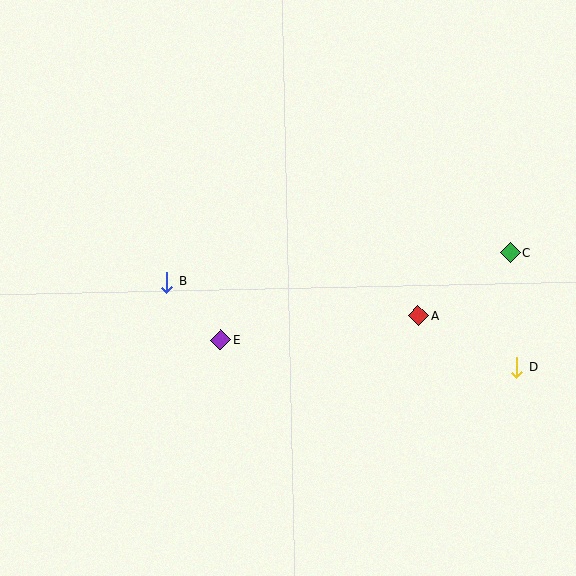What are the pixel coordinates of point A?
Point A is at (418, 316).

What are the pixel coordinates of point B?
Point B is at (167, 282).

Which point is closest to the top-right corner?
Point C is closest to the top-right corner.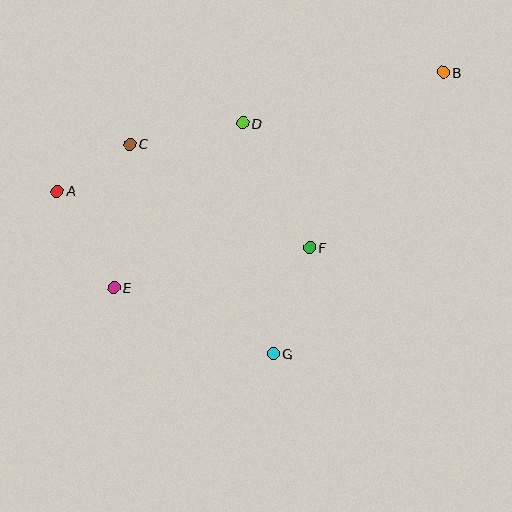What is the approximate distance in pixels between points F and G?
The distance between F and G is approximately 113 pixels.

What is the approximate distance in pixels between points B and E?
The distance between B and E is approximately 393 pixels.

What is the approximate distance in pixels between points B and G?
The distance between B and G is approximately 329 pixels.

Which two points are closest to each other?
Points A and C are closest to each other.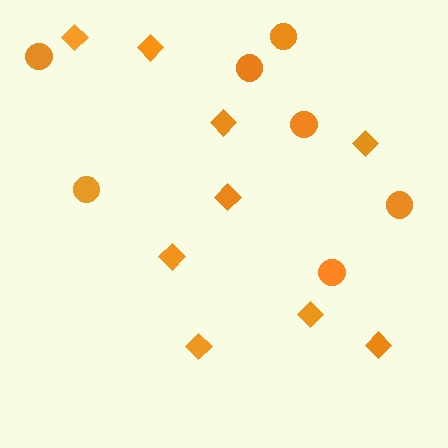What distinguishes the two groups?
There are 2 groups: one group of circles (7) and one group of diamonds (9).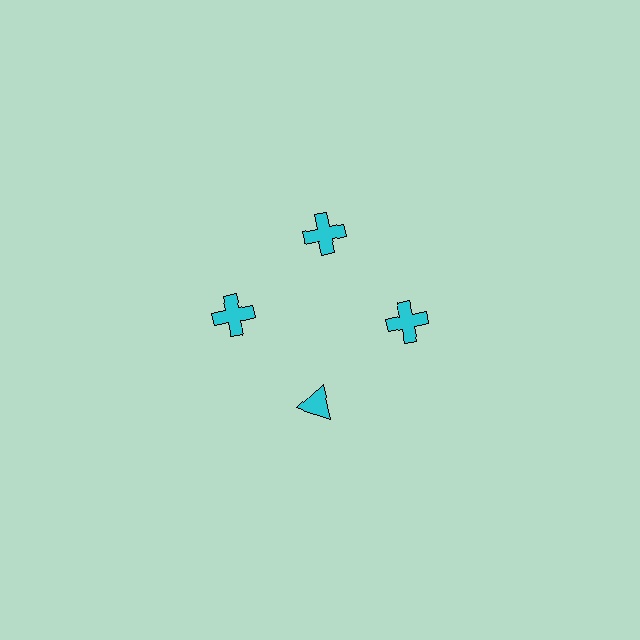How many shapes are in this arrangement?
There are 4 shapes arranged in a ring pattern.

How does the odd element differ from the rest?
It has a different shape: triangle instead of cross.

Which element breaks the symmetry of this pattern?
The cyan triangle at roughly the 6 o'clock position breaks the symmetry. All other shapes are cyan crosses.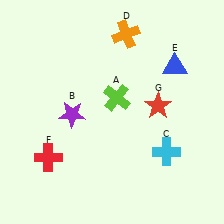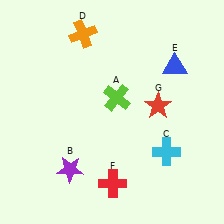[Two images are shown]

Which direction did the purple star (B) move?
The purple star (B) moved down.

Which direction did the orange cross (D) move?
The orange cross (D) moved left.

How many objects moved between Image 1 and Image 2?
3 objects moved between the two images.